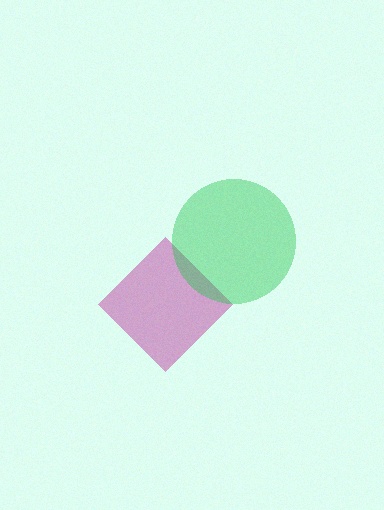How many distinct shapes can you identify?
There are 2 distinct shapes: a magenta diamond, a green circle.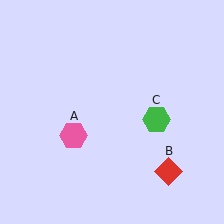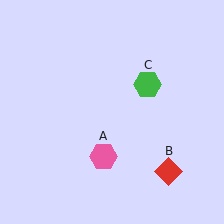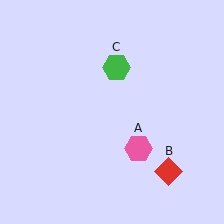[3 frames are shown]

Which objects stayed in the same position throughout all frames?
Red diamond (object B) remained stationary.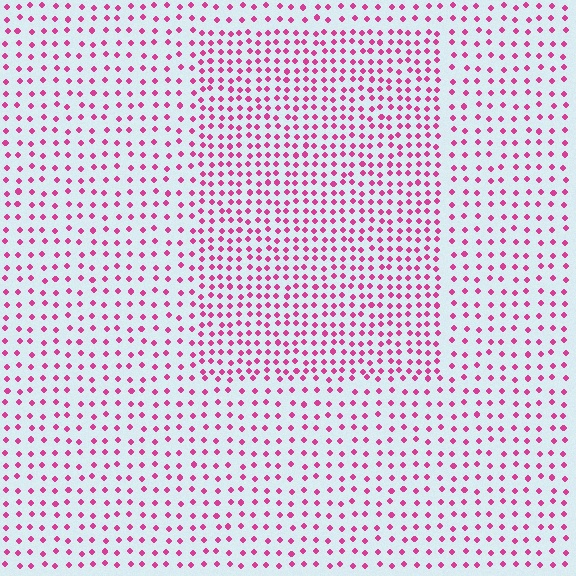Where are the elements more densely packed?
The elements are more densely packed inside the rectangle boundary.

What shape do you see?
I see a rectangle.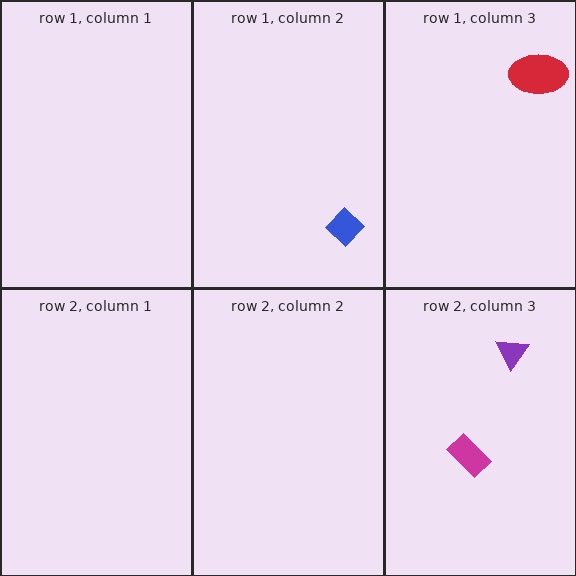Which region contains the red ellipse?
The row 1, column 3 region.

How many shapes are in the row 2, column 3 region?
2.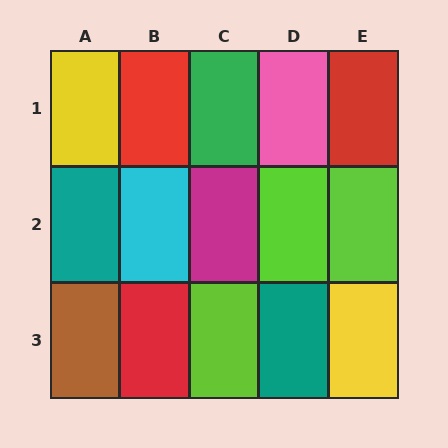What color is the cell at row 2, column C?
Magenta.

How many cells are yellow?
2 cells are yellow.